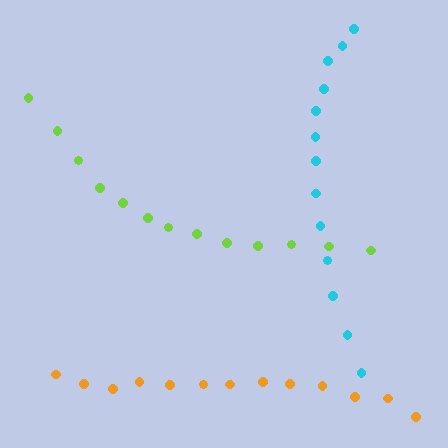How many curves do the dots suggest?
There are 3 distinct paths.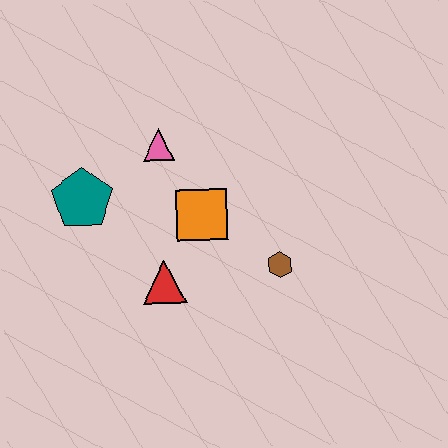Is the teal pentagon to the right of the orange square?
No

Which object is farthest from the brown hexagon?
The teal pentagon is farthest from the brown hexagon.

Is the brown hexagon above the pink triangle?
No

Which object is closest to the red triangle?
The orange square is closest to the red triangle.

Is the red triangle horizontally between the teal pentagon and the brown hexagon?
Yes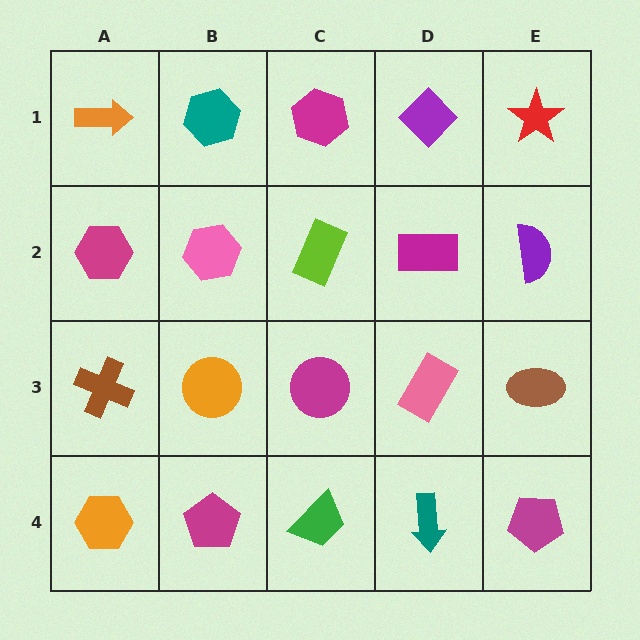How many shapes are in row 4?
5 shapes.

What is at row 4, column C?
A green trapezoid.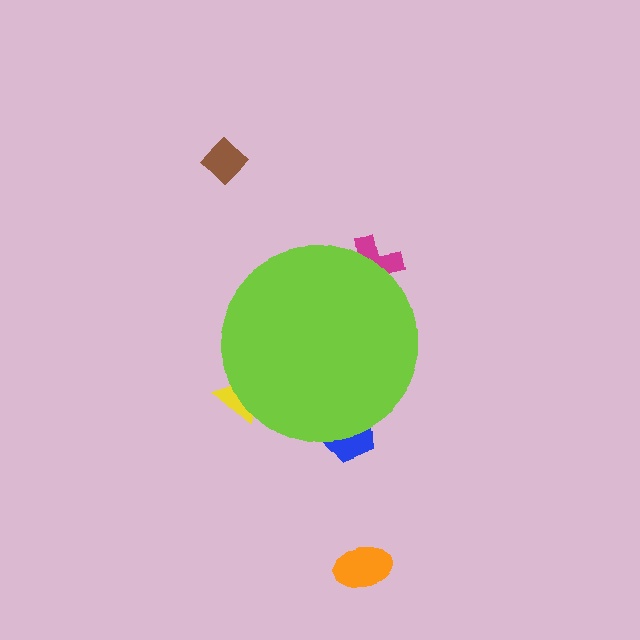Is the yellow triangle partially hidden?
Yes, the yellow triangle is partially hidden behind the lime circle.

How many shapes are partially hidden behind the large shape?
3 shapes are partially hidden.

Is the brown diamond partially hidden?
No, the brown diamond is fully visible.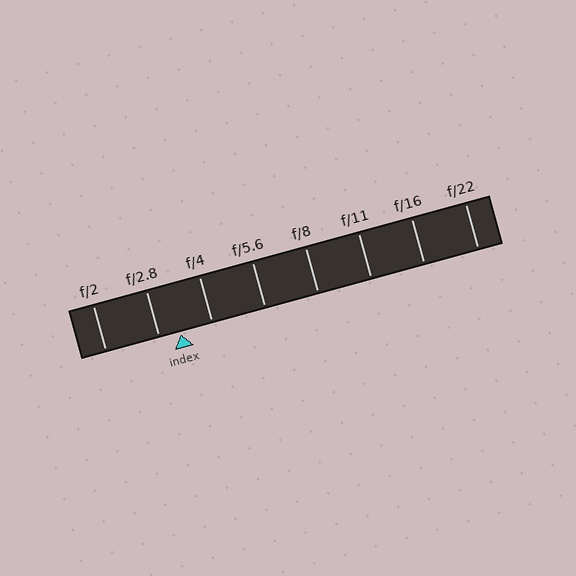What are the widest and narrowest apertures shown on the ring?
The widest aperture shown is f/2 and the narrowest is f/22.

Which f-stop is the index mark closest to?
The index mark is closest to f/2.8.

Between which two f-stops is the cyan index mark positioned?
The index mark is between f/2.8 and f/4.